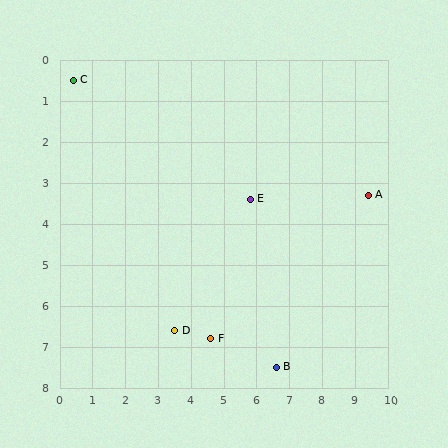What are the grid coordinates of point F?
Point F is at approximately (4.6, 6.8).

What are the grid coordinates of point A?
Point A is at approximately (9.4, 3.3).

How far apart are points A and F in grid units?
Points A and F are about 5.9 grid units apart.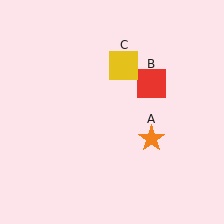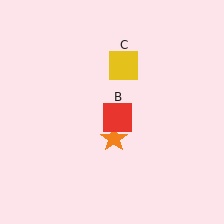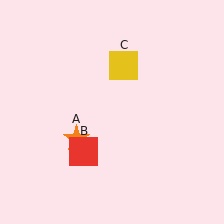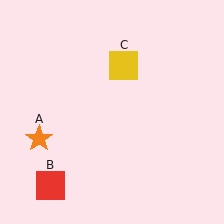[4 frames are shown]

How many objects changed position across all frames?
2 objects changed position: orange star (object A), red square (object B).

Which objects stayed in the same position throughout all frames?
Yellow square (object C) remained stationary.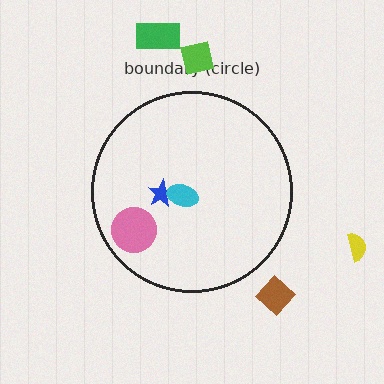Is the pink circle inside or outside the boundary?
Inside.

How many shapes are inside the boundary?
3 inside, 4 outside.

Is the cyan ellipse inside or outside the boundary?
Inside.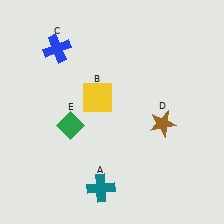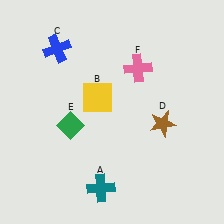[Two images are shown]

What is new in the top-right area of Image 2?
A pink cross (F) was added in the top-right area of Image 2.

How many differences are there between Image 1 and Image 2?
There is 1 difference between the two images.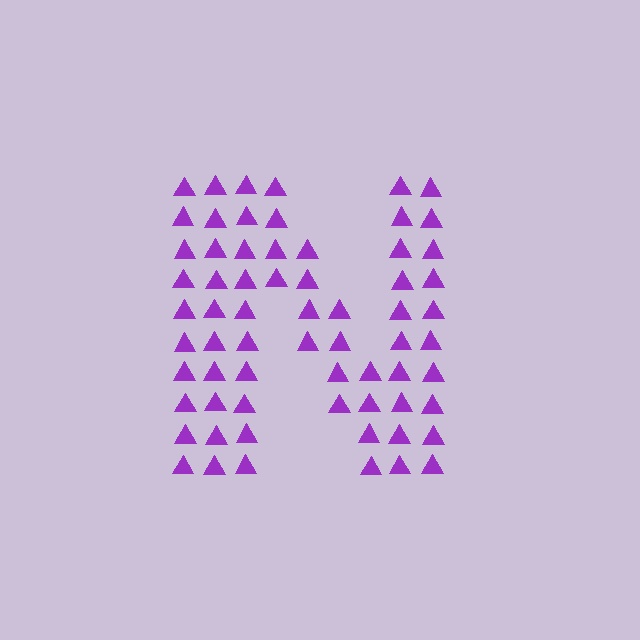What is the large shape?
The large shape is the letter N.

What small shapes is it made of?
It is made of small triangles.